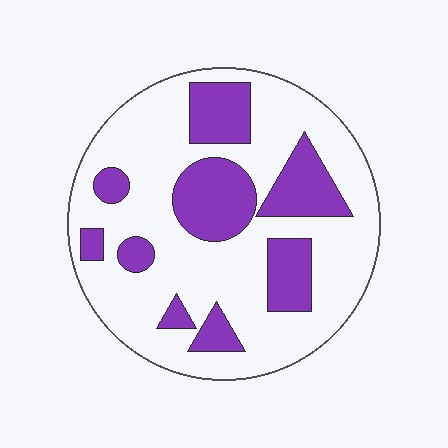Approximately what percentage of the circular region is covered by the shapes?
Approximately 30%.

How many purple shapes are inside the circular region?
9.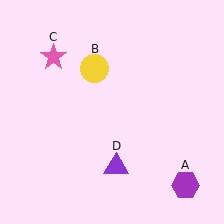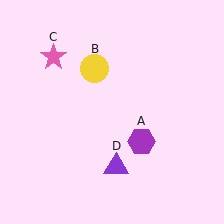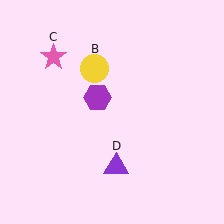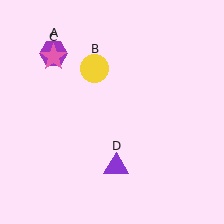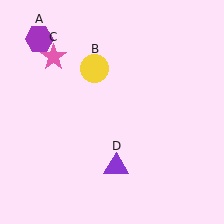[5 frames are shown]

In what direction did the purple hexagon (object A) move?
The purple hexagon (object A) moved up and to the left.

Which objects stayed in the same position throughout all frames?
Yellow circle (object B) and pink star (object C) and purple triangle (object D) remained stationary.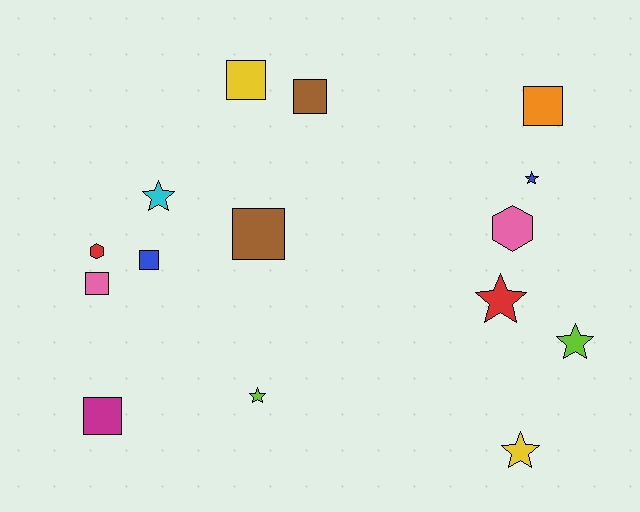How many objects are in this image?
There are 15 objects.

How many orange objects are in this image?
There is 1 orange object.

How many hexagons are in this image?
There are 2 hexagons.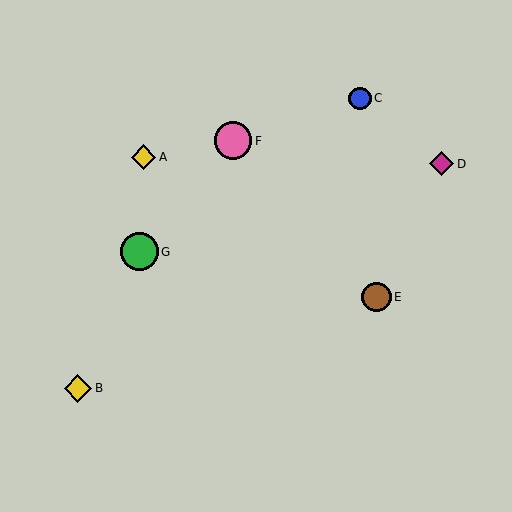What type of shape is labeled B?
Shape B is a yellow diamond.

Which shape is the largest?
The green circle (labeled G) is the largest.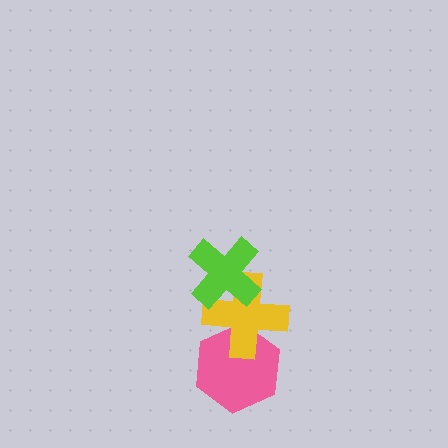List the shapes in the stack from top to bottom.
From top to bottom: the lime cross, the yellow cross, the pink hexagon.